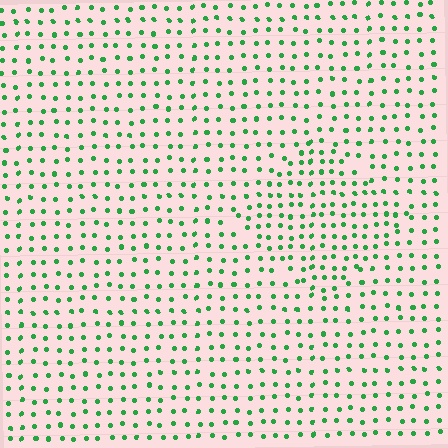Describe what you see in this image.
The image contains small green elements arranged at two different densities. A diamond-shaped region is visible where the elements are more densely packed than the surrounding area.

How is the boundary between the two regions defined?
The boundary is defined by a change in element density (approximately 1.4x ratio). All elements are the same color, size, and shape.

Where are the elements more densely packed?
The elements are more densely packed inside the diamond boundary.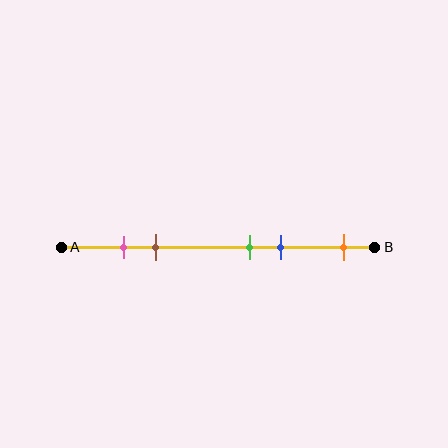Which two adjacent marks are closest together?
The pink and brown marks are the closest adjacent pair.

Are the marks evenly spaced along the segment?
No, the marks are not evenly spaced.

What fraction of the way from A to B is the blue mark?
The blue mark is approximately 70% (0.7) of the way from A to B.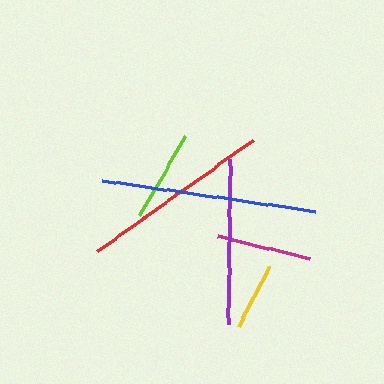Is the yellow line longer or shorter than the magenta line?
The magenta line is longer than the yellow line.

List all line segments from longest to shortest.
From longest to shortest: blue, red, purple, magenta, lime, yellow.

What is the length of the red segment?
The red segment is approximately 191 pixels long.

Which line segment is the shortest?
The yellow line is the shortest at approximately 68 pixels.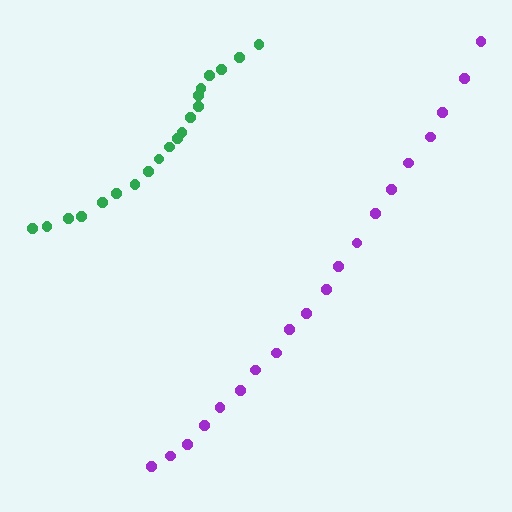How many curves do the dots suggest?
There are 2 distinct paths.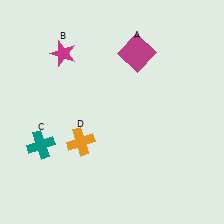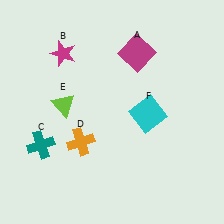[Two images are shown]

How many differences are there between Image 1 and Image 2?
There are 2 differences between the two images.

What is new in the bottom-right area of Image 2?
A cyan square (F) was added in the bottom-right area of Image 2.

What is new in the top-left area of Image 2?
A lime triangle (E) was added in the top-left area of Image 2.